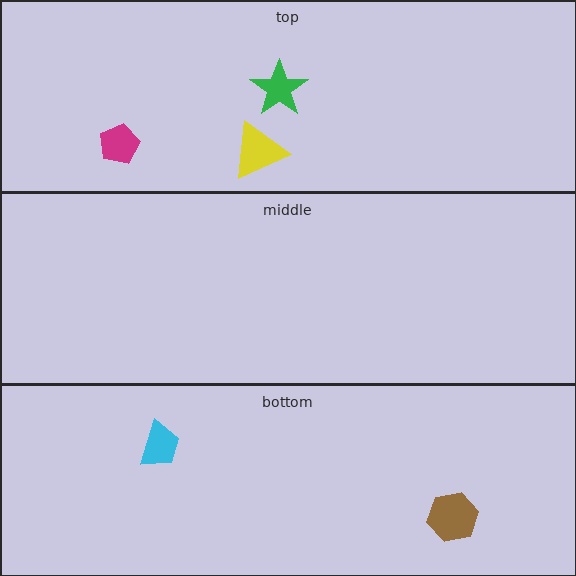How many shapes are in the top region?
3.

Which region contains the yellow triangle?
The top region.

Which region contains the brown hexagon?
The bottom region.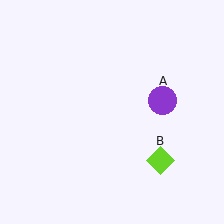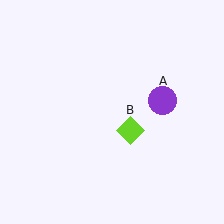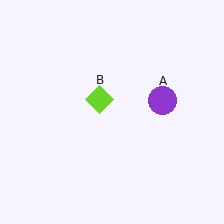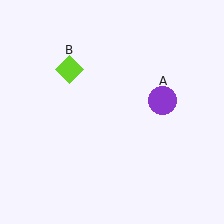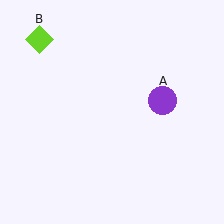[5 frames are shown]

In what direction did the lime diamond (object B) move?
The lime diamond (object B) moved up and to the left.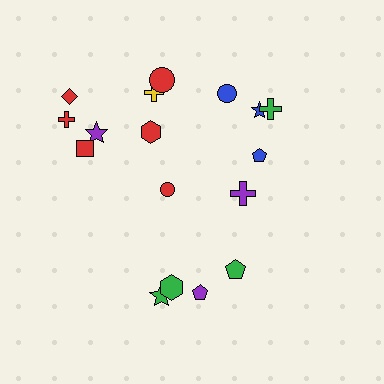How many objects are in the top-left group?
There are 8 objects.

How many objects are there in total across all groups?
There are 17 objects.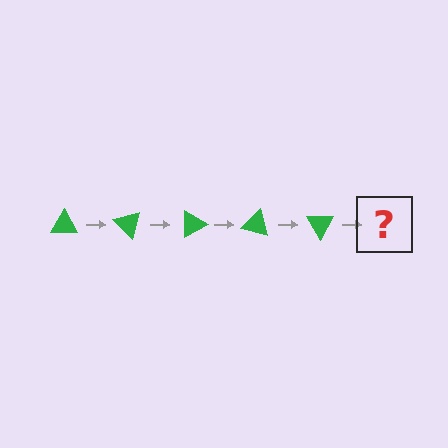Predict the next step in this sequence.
The next step is a green triangle rotated 225 degrees.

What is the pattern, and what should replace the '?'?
The pattern is that the triangle rotates 45 degrees each step. The '?' should be a green triangle rotated 225 degrees.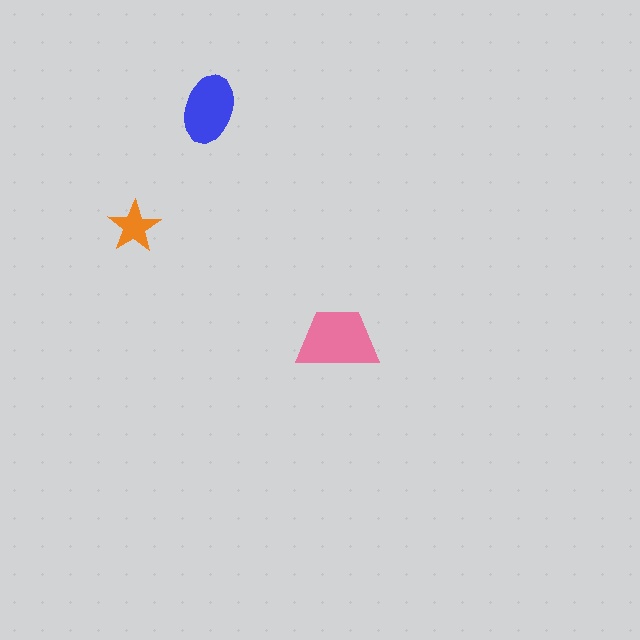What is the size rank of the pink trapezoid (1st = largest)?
1st.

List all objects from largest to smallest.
The pink trapezoid, the blue ellipse, the orange star.